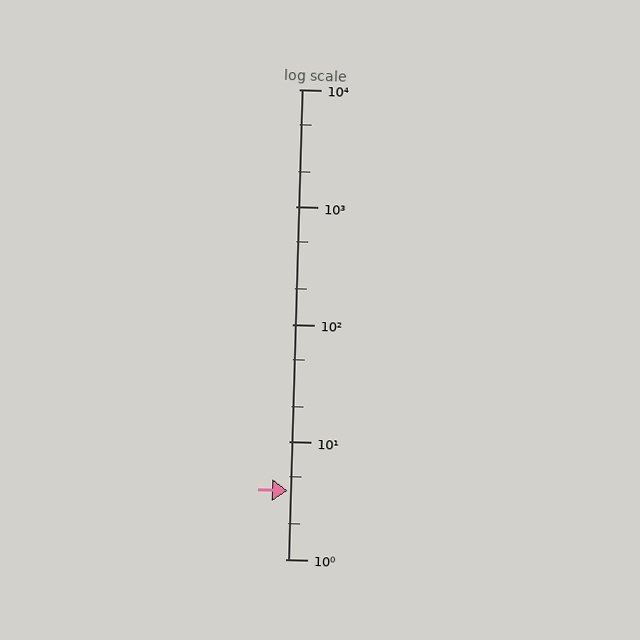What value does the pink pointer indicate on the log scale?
The pointer indicates approximately 3.8.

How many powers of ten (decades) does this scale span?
The scale spans 4 decades, from 1 to 10000.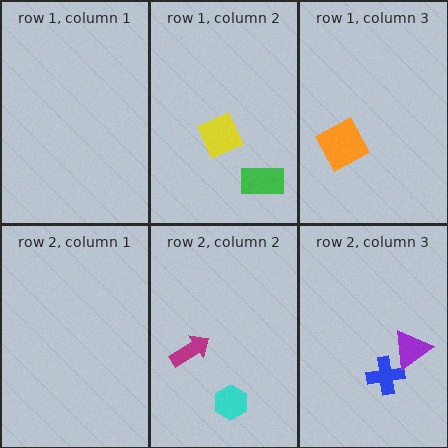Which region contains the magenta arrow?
The row 2, column 2 region.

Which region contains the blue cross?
The row 2, column 3 region.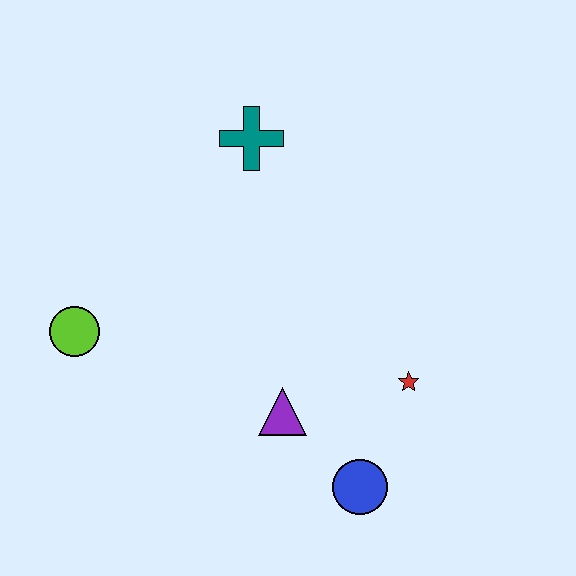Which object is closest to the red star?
The blue circle is closest to the red star.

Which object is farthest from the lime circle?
The red star is farthest from the lime circle.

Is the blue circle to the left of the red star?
Yes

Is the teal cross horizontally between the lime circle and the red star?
Yes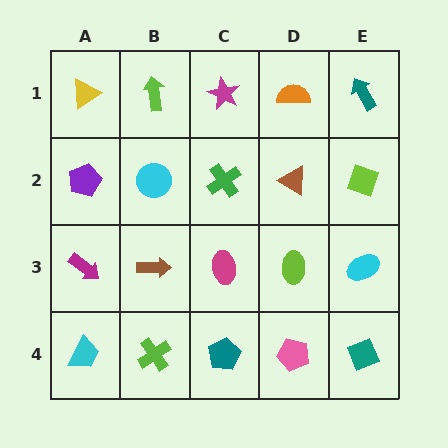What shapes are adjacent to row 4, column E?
A cyan ellipse (row 3, column E), a pink pentagon (row 4, column D).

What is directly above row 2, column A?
A yellow triangle.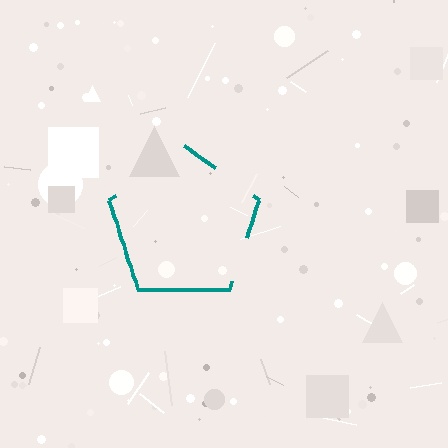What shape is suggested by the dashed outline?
The dashed outline suggests a pentagon.